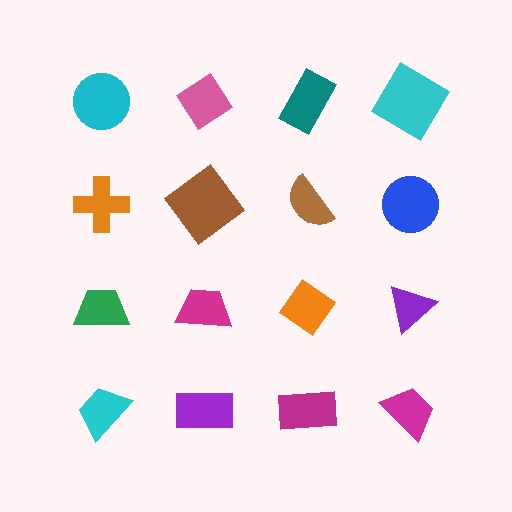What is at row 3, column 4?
A purple triangle.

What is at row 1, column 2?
A pink diamond.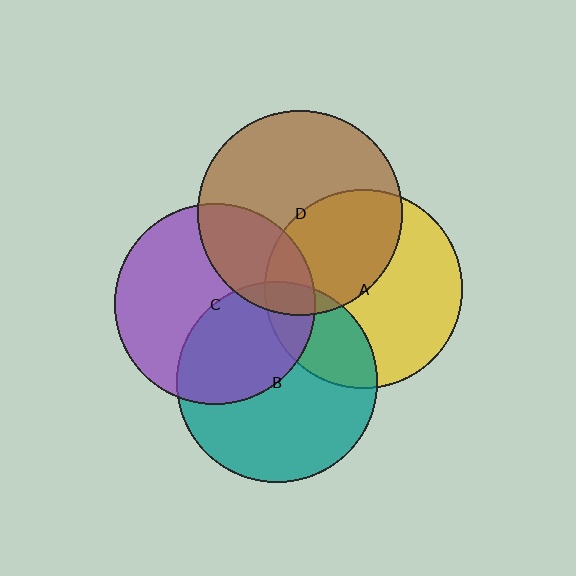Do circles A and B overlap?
Yes.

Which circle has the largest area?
Circle D (brown).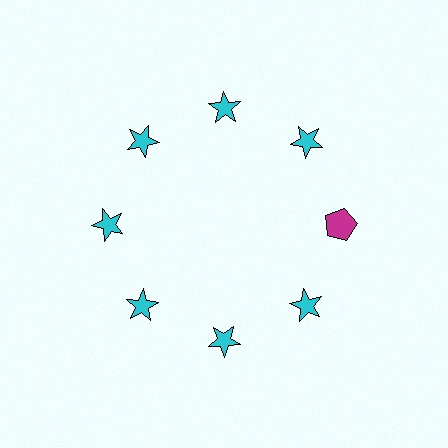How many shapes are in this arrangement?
There are 8 shapes arranged in a ring pattern.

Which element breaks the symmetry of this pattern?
The magenta pentagon at roughly the 3 o'clock position breaks the symmetry. All other shapes are cyan stars.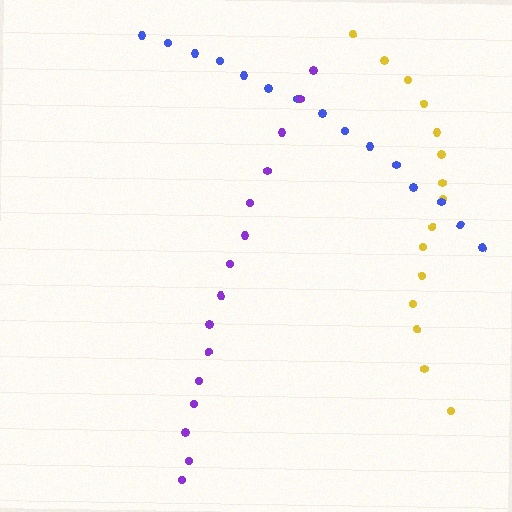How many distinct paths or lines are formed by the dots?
There are 3 distinct paths.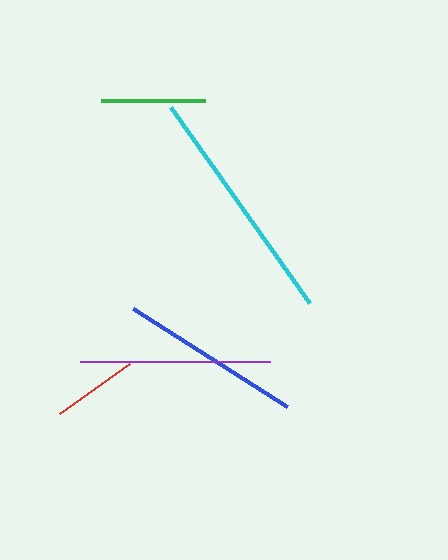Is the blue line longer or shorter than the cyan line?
The cyan line is longer than the blue line.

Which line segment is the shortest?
The red line is the shortest at approximately 86 pixels.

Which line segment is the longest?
The cyan line is the longest at approximately 240 pixels.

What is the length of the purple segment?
The purple segment is approximately 190 pixels long.